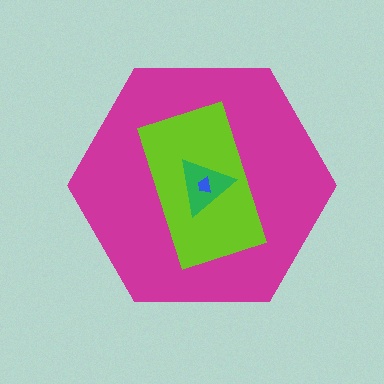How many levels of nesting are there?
4.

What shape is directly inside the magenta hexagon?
The lime rectangle.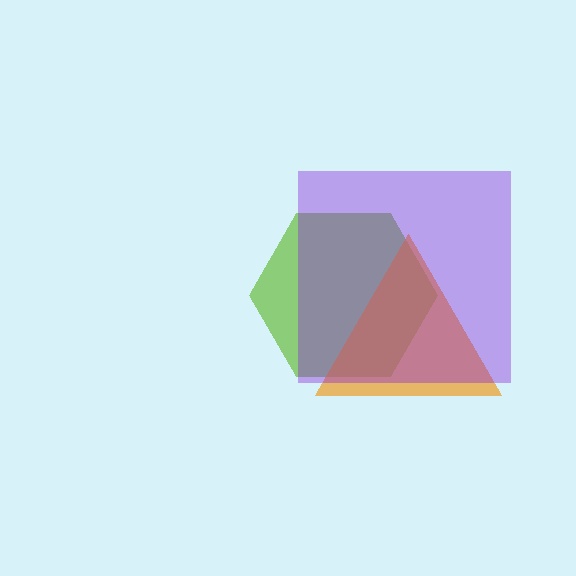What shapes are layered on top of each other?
The layered shapes are: a lime hexagon, an orange triangle, a purple square.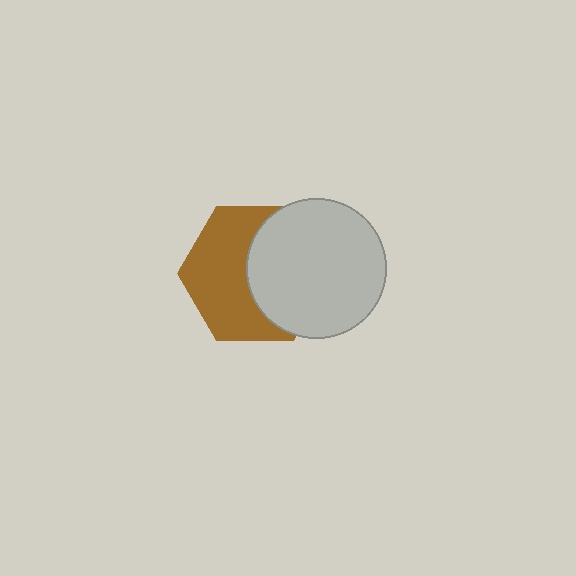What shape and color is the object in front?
The object in front is a light gray circle.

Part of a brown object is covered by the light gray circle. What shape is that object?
It is a hexagon.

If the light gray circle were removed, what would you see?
You would see the complete brown hexagon.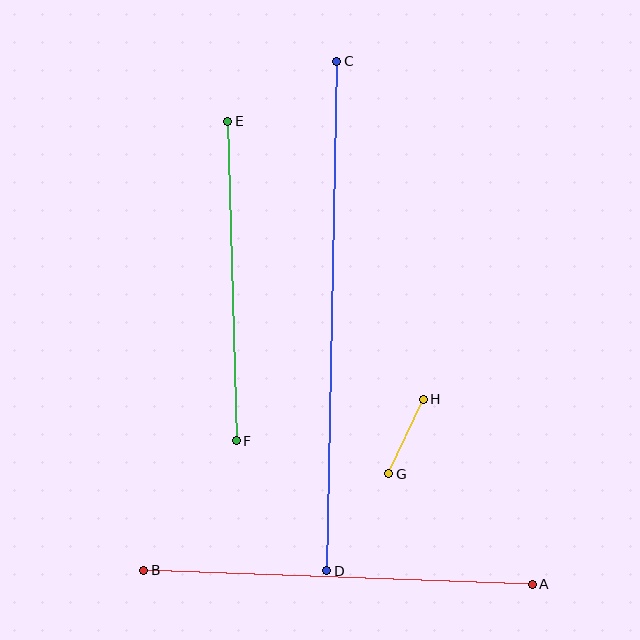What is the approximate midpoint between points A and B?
The midpoint is at approximately (338, 577) pixels.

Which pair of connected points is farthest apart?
Points C and D are farthest apart.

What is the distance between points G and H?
The distance is approximately 82 pixels.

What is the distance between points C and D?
The distance is approximately 509 pixels.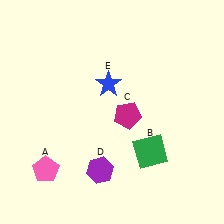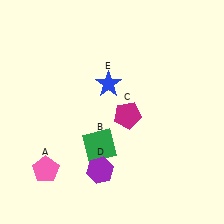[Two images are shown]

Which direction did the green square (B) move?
The green square (B) moved left.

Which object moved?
The green square (B) moved left.